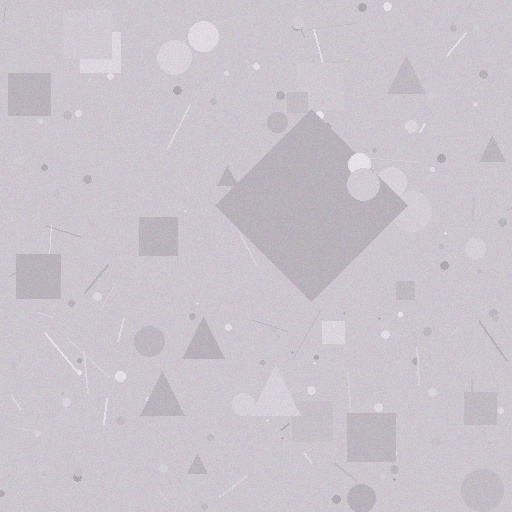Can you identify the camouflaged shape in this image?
The camouflaged shape is a diamond.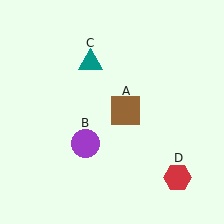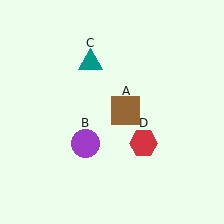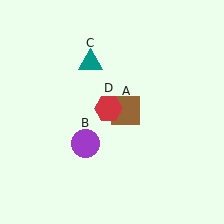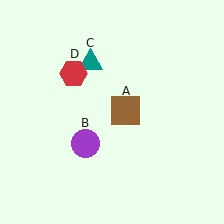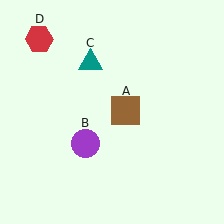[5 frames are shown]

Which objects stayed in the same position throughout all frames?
Brown square (object A) and purple circle (object B) and teal triangle (object C) remained stationary.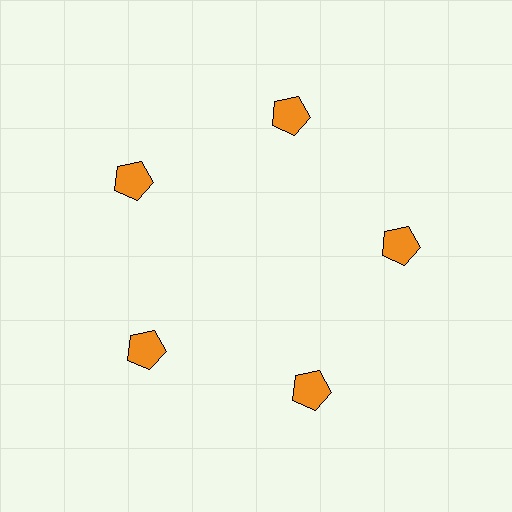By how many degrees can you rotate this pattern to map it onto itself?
The pattern maps onto itself every 72 degrees of rotation.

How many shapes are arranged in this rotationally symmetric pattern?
There are 5 shapes, arranged in 5 groups of 1.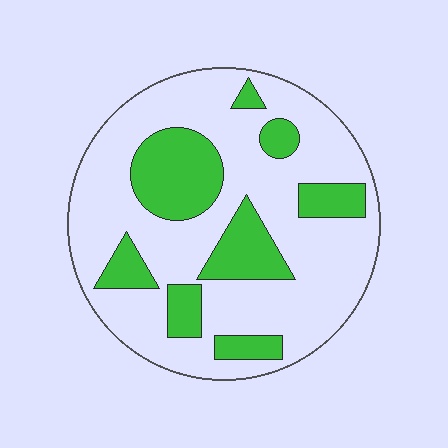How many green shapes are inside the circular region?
8.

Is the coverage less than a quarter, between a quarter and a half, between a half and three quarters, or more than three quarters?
Between a quarter and a half.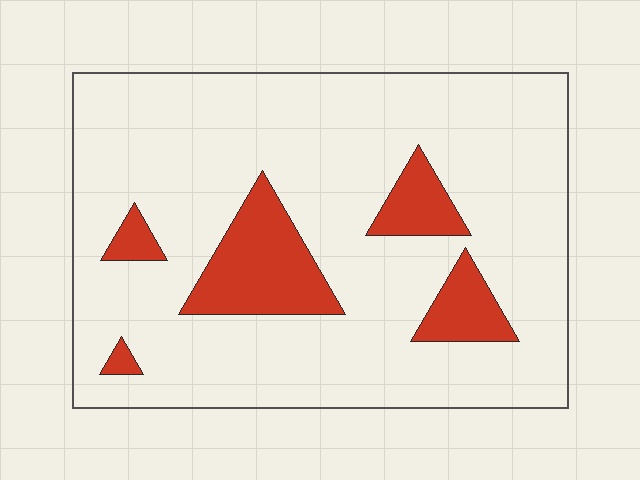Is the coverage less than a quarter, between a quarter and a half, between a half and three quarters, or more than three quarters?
Less than a quarter.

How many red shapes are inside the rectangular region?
5.